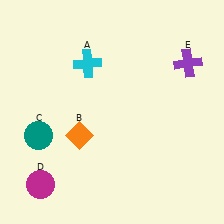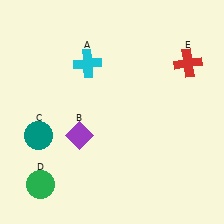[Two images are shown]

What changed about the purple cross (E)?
In Image 1, E is purple. In Image 2, it changed to red.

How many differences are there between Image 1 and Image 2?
There are 3 differences between the two images.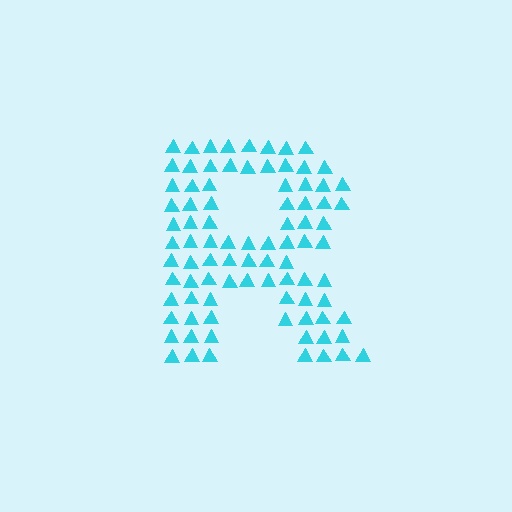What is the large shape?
The large shape is the letter R.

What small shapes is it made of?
It is made of small triangles.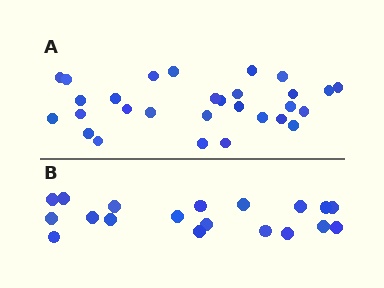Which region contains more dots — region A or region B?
Region A (the top region) has more dots.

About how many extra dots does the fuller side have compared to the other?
Region A has roughly 10 or so more dots than region B.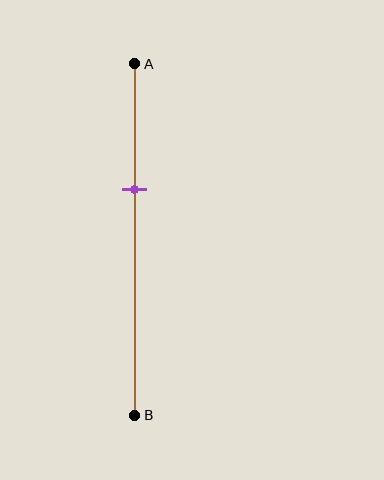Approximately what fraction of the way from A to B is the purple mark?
The purple mark is approximately 35% of the way from A to B.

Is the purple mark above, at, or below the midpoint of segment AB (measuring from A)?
The purple mark is above the midpoint of segment AB.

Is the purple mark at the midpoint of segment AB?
No, the mark is at about 35% from A, not at the 50% midpoint.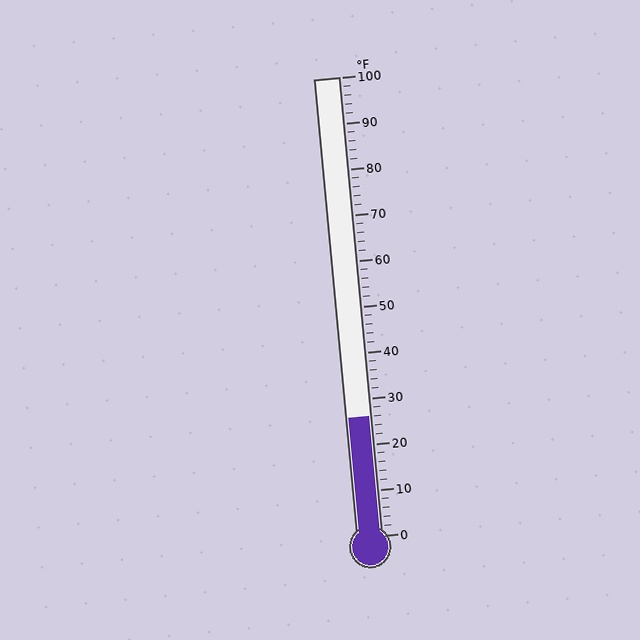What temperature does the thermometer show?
The thermometer shows approximately 26°F.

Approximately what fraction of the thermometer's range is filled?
The thermometer is filled to approximately 25% of its range.